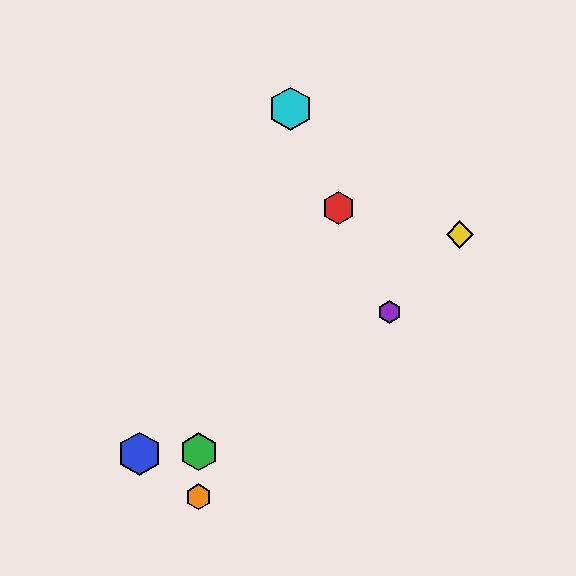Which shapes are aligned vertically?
The green hexagon, the orange hexagon are aligned vertically.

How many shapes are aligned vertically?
2 shapes (the green hexagon, the orange hexagon) are aligned vertically.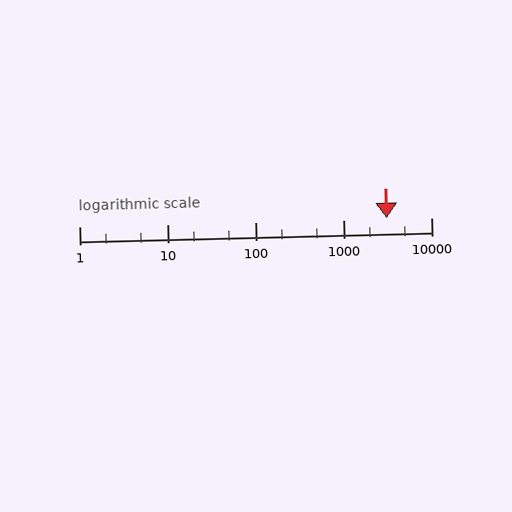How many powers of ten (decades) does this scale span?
The scale spans 4 decades, from 1 to 10000.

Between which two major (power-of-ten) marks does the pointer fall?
The pointer is between 1000 and 10000.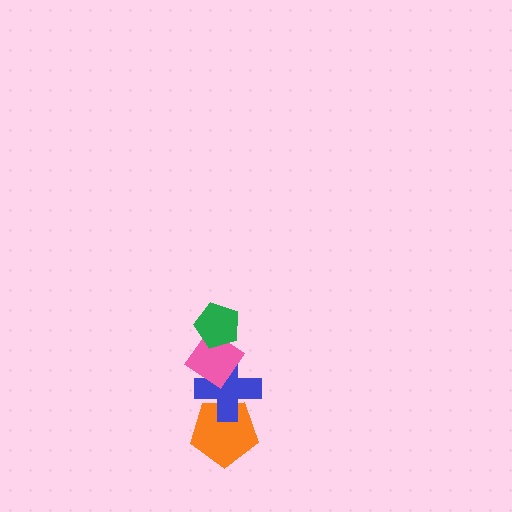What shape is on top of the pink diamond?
The green pentagon is on top of the pink diamond.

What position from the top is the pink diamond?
The pink diamond is 2nd from the top.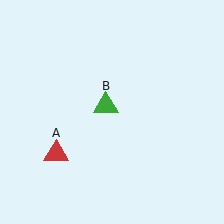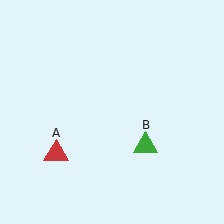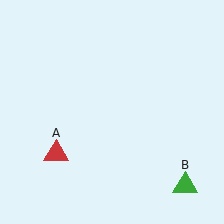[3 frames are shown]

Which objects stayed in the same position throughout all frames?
Red triangle (object A) remained stationary.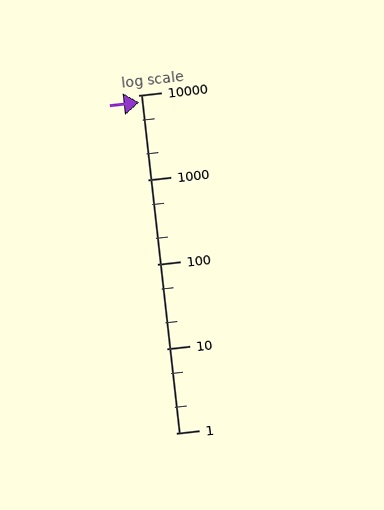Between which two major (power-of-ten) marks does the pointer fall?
The pointer is between 1000 and 10000.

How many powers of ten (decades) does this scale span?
The scale spans 4 decades, from 1 to 10000.